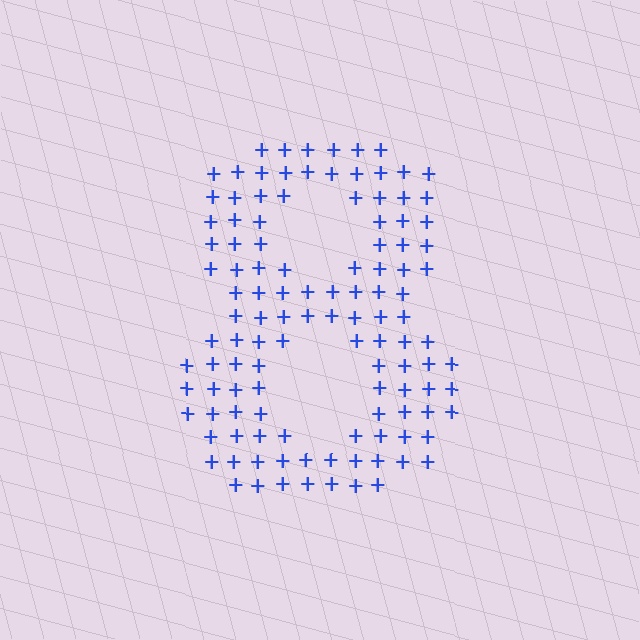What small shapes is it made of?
It is made of small plus signs.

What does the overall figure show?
The overall figure shows the digit 8.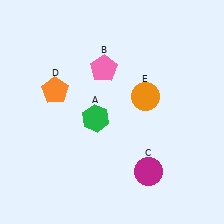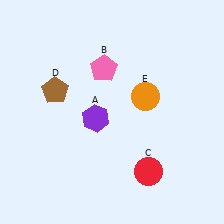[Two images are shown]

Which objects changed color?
A changed from green to purple. C changed from magenta to red. D changed from orange to brown.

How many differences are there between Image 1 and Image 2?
There are 3 differences between the two images.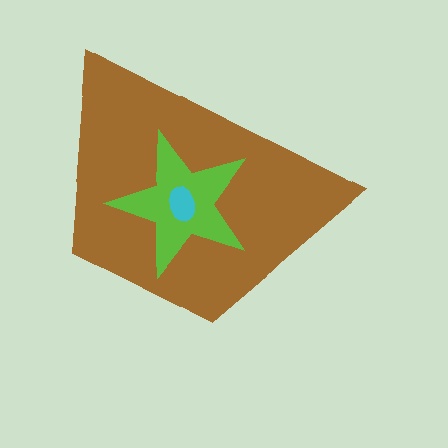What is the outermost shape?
The brown trapezoid.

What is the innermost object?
The cyan ellipse.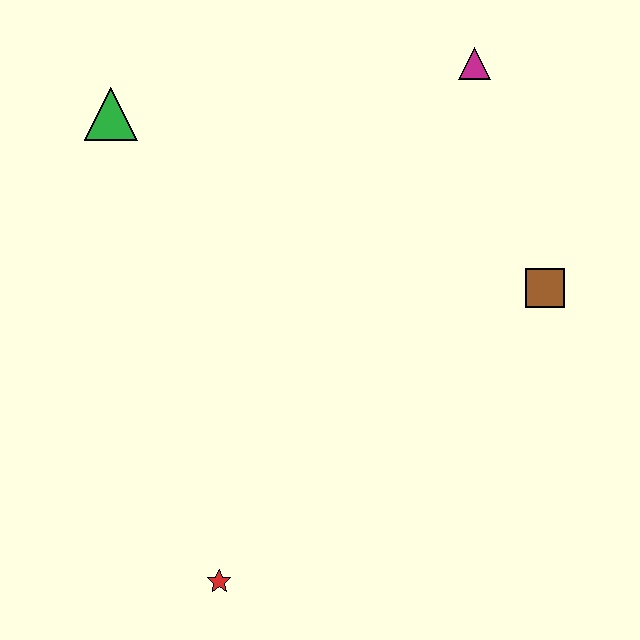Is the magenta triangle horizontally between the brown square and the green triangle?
Yes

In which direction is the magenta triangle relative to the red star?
The magenta triangle is above the red star.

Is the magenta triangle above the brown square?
Yes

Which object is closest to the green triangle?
The magenta triangle is closest to the green triangle.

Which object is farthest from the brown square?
The green triangle is farthest from the brown square.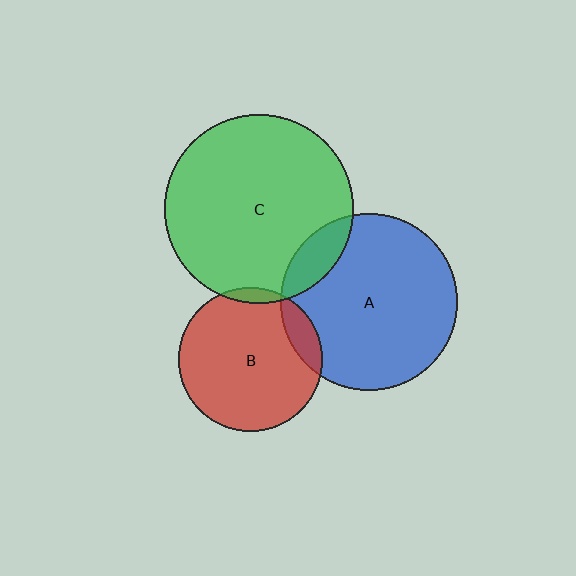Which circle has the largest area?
Circle C (green).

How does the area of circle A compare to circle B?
Approximately 1.5 times.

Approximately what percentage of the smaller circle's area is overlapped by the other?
Approximately 5%.